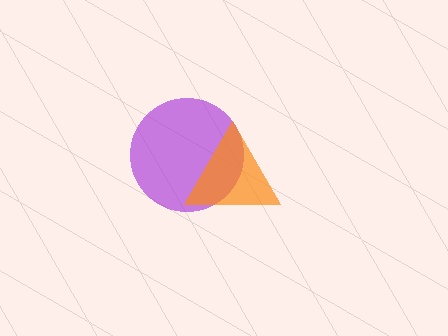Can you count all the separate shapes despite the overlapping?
Yes, there are 2 separate shapes.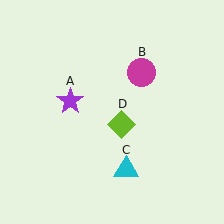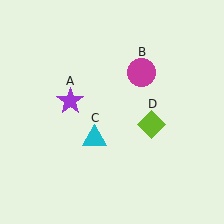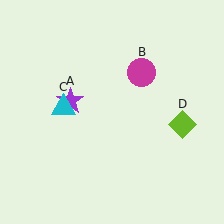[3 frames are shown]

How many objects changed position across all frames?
2 objects changed position: cyan triangle (object C), lime diamond (object D).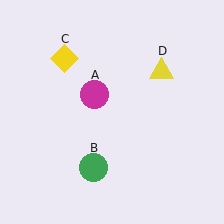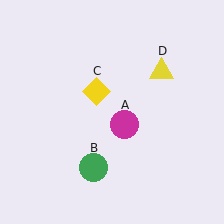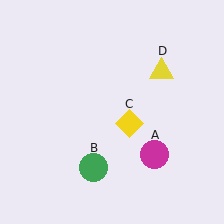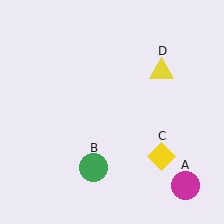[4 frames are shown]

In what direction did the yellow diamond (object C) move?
The yellow diamond (object C) moved down and to the right.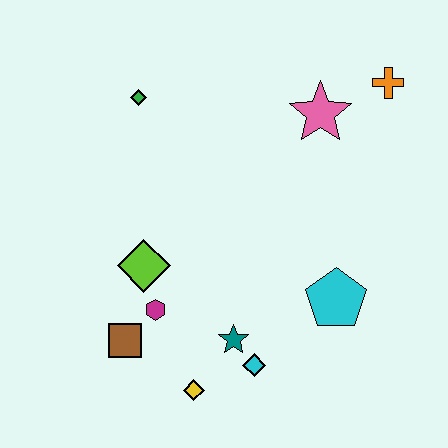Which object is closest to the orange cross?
The pink star is closest to the orange cross.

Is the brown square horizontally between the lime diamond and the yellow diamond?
No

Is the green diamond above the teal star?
Yes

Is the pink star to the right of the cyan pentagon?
No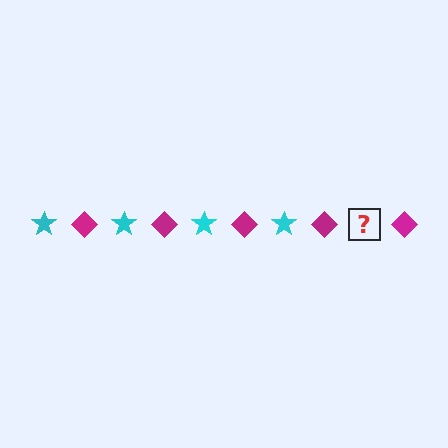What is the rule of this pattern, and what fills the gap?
The rule is that the pattern alternates between cyan star and magenta diamond. The gap should be filled with a cyan star.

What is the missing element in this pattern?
The missing element is a cyan star.